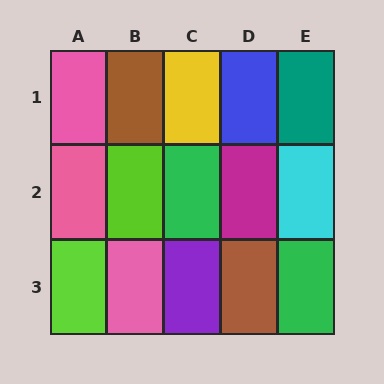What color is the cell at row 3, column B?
Pink.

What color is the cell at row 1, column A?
Pink.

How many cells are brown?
2 cells are brown.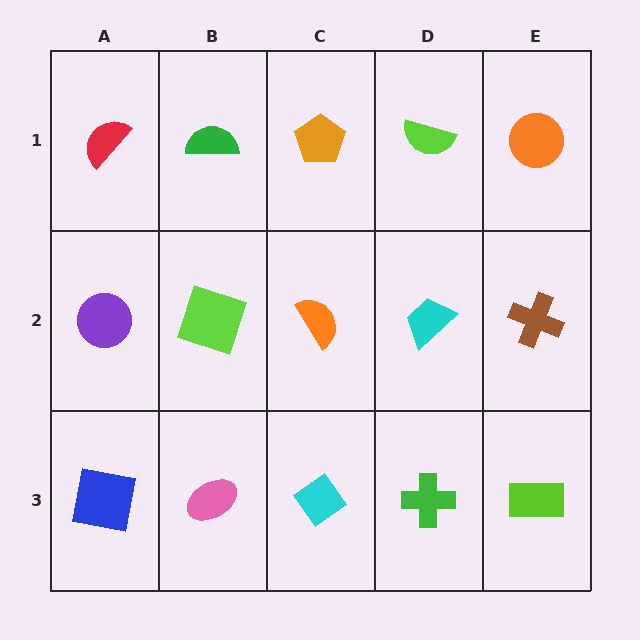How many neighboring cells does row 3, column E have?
2.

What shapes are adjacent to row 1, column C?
An orange semicircle (row 2, column C), a green semicircle (row 1, column B), a lime semicircle (row 1, column D).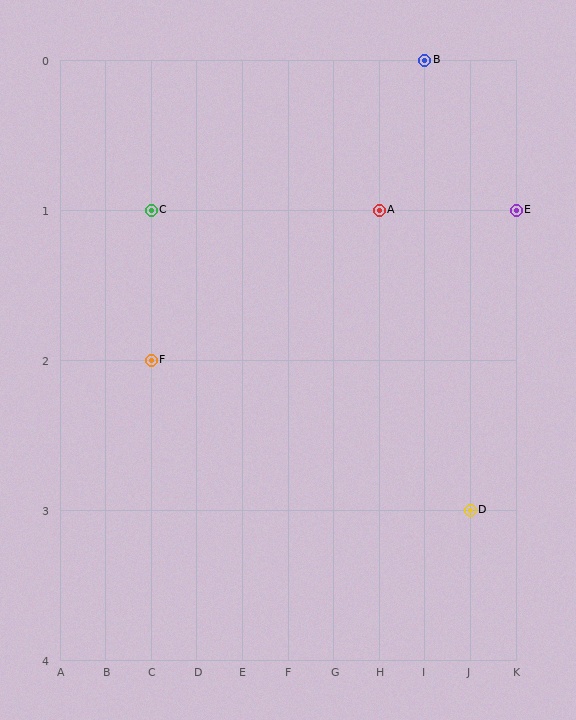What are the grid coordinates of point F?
Point F is at grid coordinates (C, 2).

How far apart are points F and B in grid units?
Points F and B are 6 columns and 2 rows apart (about 6.3 grid units diagonally).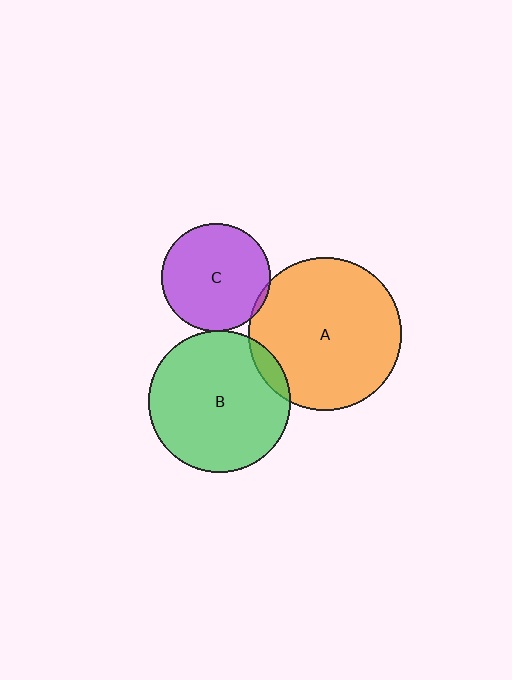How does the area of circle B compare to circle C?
Approximately 1.7 times.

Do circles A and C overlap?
Yes.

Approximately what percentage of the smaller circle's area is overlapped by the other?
Approximately 5%.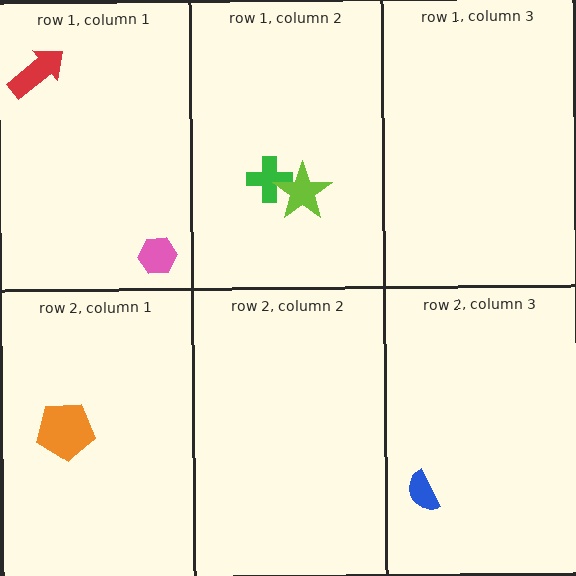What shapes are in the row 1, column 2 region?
The green cross, the lime star.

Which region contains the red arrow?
The row 1, column 1 region.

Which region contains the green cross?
The row 1, column 2 region.